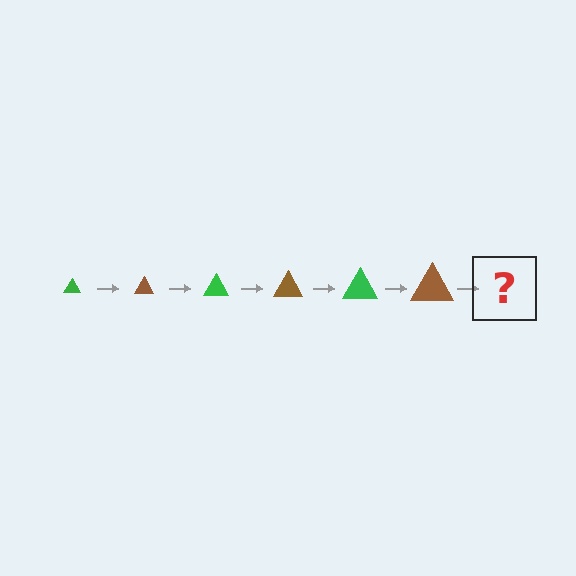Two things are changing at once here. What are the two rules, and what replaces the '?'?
The two rules are that the triangle grows larger each step and the color cycles through green and brown. The '?' should be a green triangle, larger than the previous one.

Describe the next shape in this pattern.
It should be a green triangle, larger than the previous one.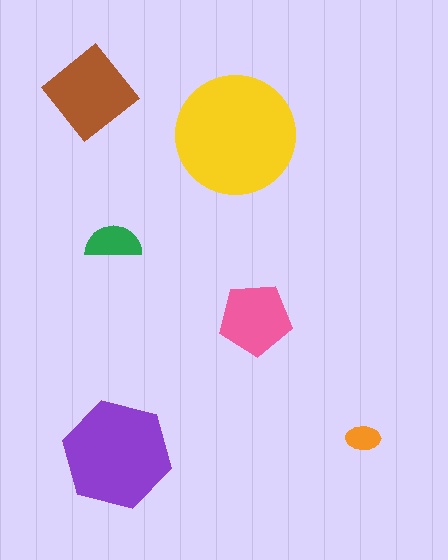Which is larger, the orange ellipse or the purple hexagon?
The purple hexagon.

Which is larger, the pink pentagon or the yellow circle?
The yellow circle.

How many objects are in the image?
There are 6 objects in the image.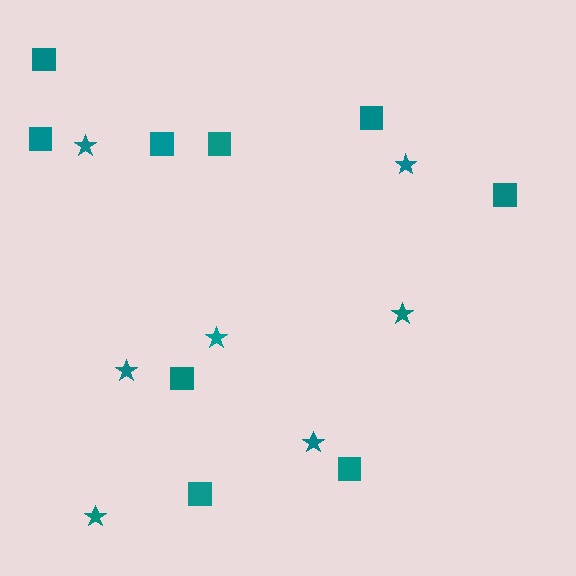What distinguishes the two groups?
There are 2 groups: one group of stars (7) and one group of squares (9).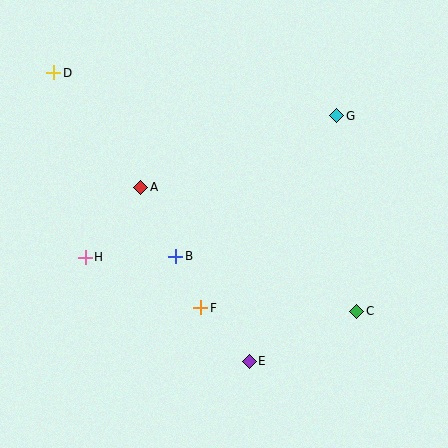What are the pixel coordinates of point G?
Point G is at (337, 116).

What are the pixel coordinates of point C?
Point C is at (357, 311).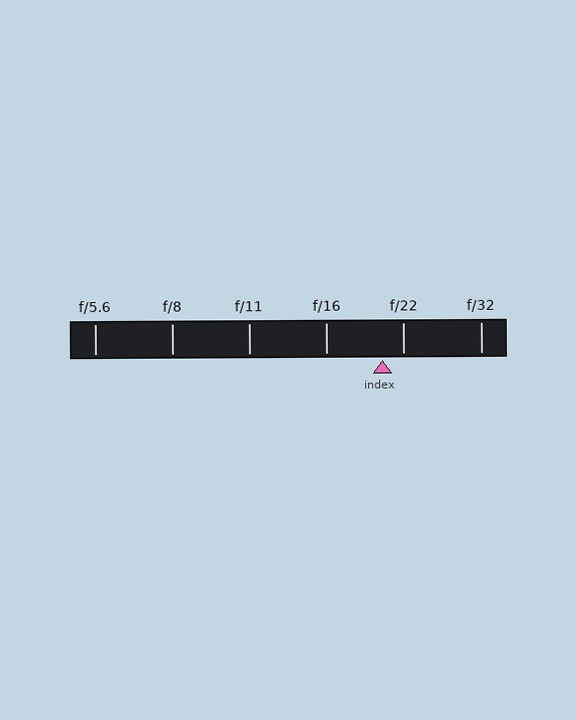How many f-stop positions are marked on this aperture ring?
There are 6 f-stop positions marked.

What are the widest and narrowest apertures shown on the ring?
The widest aperture shown is f/5.6 and the narrowest is f/32.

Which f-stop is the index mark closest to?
The index mark is closest to f/22.